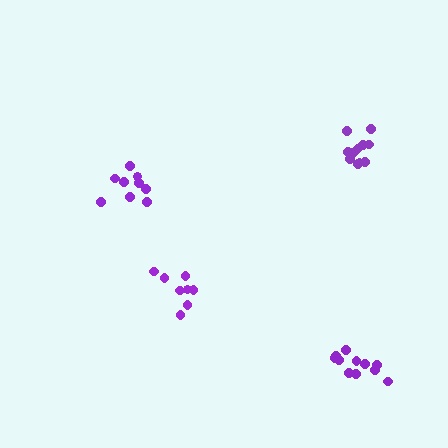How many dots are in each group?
Group 1: 11 dots, Group 2: 8 dots, Group 3: 11 dots, Group 4: 9 dots (39 total).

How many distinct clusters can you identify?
There are 4 distinct clusters.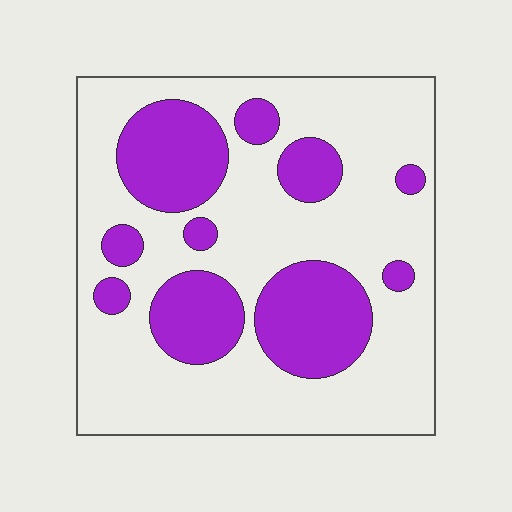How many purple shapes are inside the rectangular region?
10.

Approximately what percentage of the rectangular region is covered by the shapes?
Approximately 30%.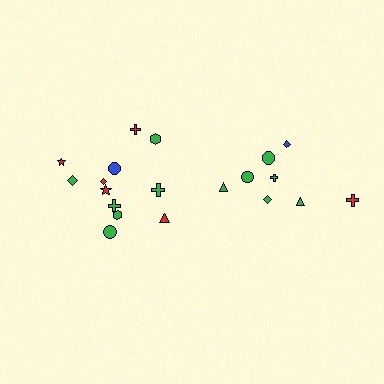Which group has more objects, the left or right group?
The left group.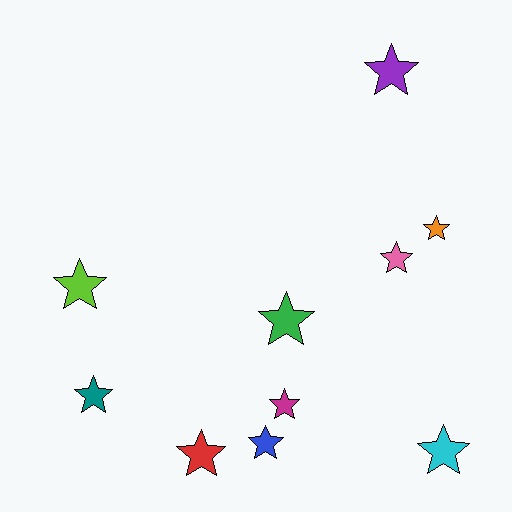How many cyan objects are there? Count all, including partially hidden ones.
There is 1 cyan object.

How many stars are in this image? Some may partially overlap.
There are 10 stars.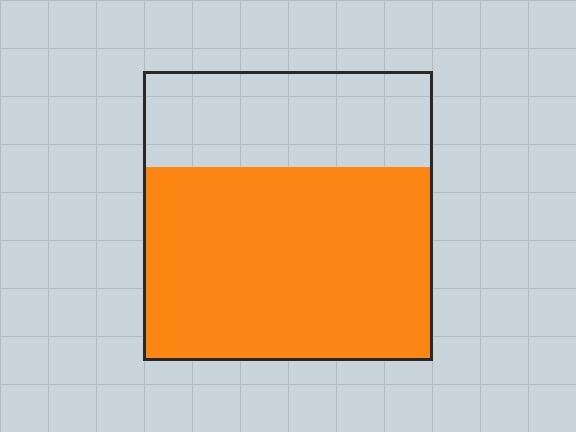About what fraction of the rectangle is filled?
About two thirds (2/3).